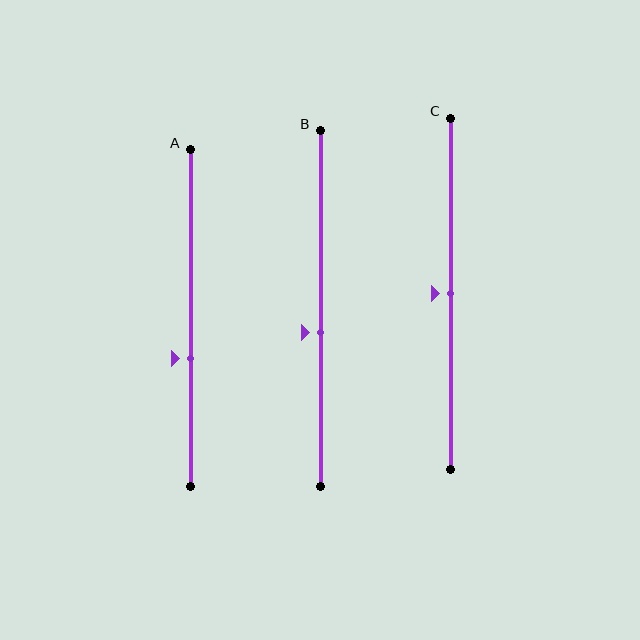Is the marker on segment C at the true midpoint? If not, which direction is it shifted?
Yes, the marker on segment C is at the true midpoint.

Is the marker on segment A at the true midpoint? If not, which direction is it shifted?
No, the marker on segment A is shifted downward by about 12% of the segment length.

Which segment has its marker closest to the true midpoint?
Segment C has its marker closest to the true midpoint.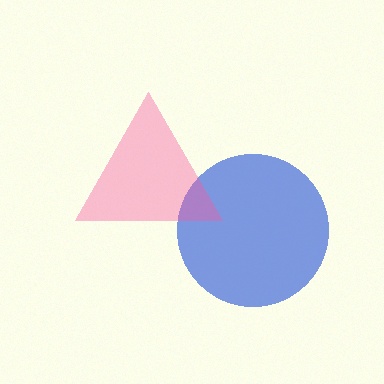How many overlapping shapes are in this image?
There are 2 overlapping shapes in the image.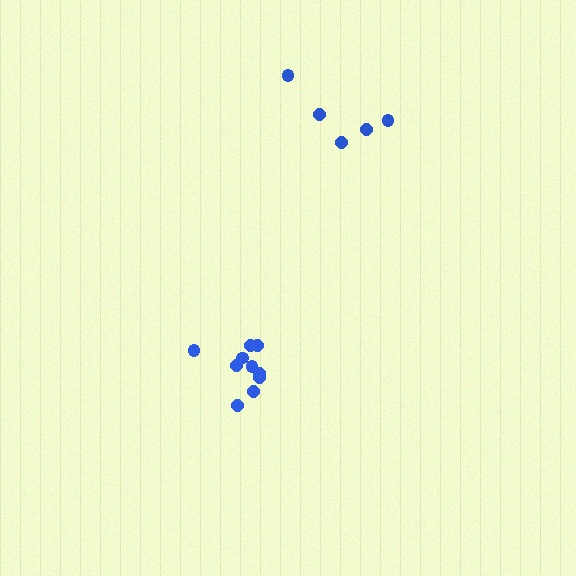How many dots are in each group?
Group 1: 5 dots, Group 2: 10 dots (15 total).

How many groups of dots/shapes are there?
There are 2 groups.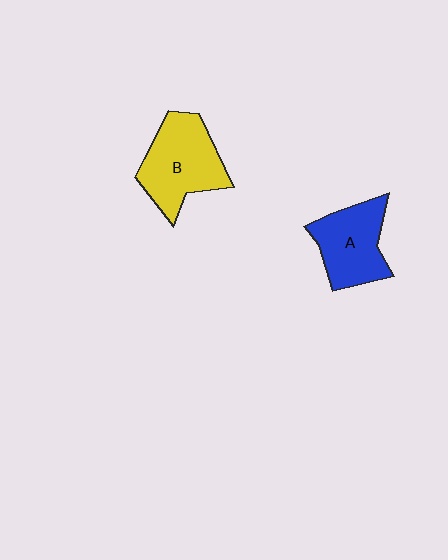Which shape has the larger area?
Shape B (yellow).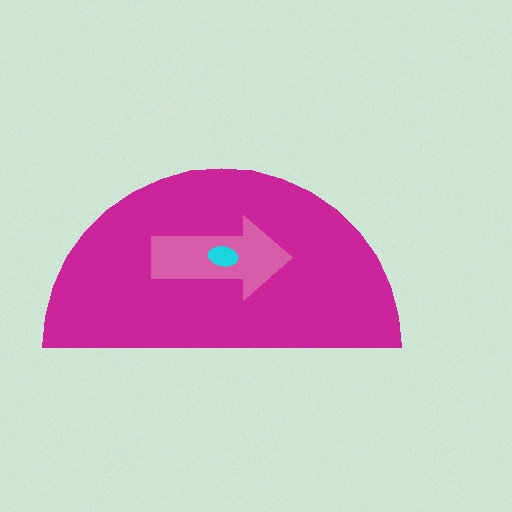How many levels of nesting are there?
3.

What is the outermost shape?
The magenta semicircle.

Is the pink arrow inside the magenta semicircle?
Yes.